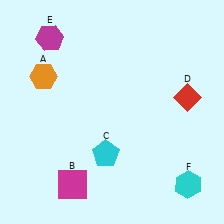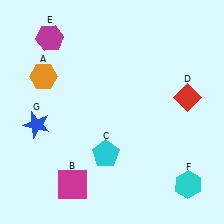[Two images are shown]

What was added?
A blue star (G) was added in Image 2.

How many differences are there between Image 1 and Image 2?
There is 1 difference between the two images.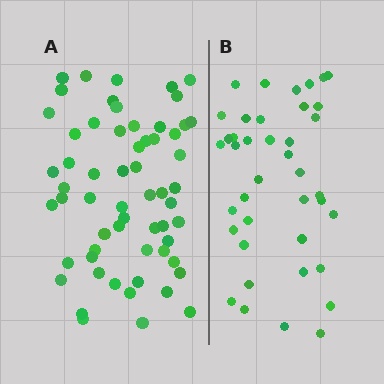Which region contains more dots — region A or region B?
Region A (the left region) has more dots.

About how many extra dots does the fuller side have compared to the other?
Region A has approximately 20 more dots than region B.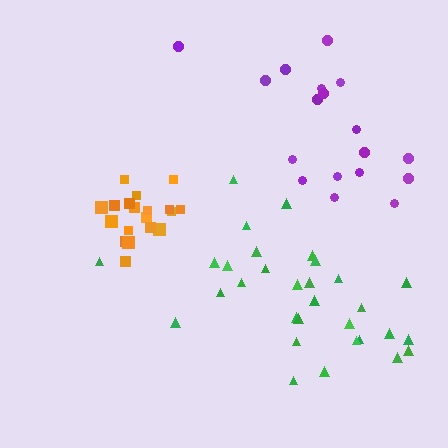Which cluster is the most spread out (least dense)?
Purple.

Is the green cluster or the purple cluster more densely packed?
Green.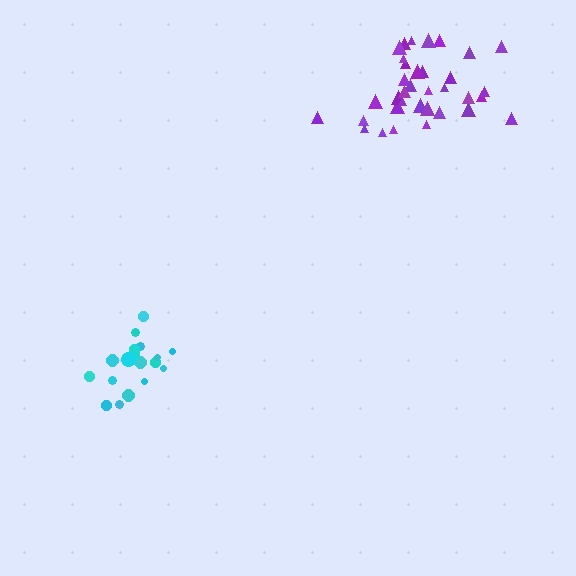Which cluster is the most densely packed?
Cyan.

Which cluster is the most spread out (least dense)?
Purple.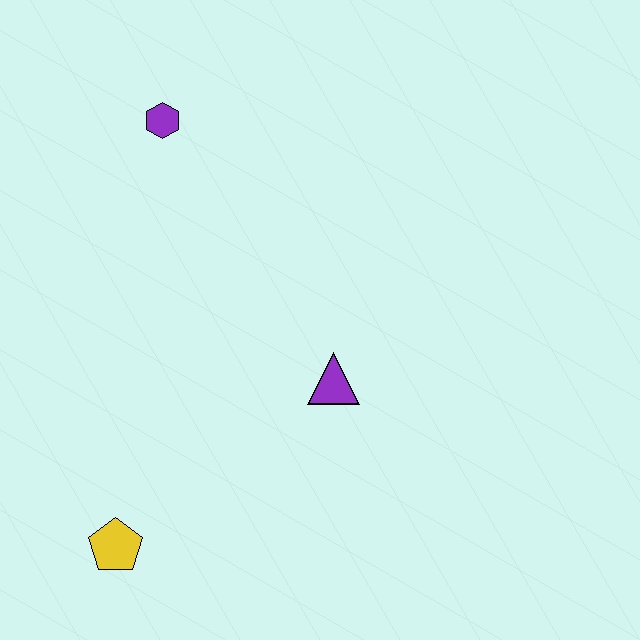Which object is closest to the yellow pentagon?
The purple triangle is closest to the yellow pentagon.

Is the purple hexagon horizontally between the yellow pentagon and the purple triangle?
Yes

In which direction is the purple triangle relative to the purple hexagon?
The purple triangle is below the purple hexagon.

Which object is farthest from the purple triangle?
The purple hexagon is farthest from the purple triangle.